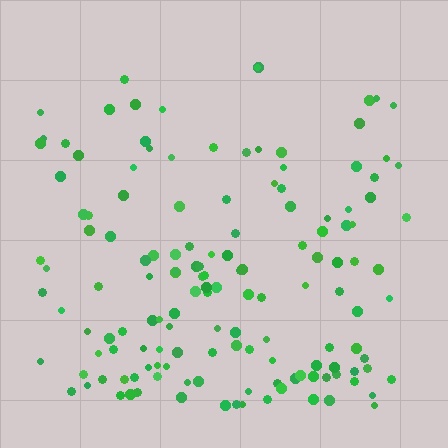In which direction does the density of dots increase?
From top to bottom, with the bottom side densest.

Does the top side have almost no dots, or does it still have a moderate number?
Still a moderate number, just noticeably fewer than the bottom.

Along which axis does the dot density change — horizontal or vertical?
Vertical.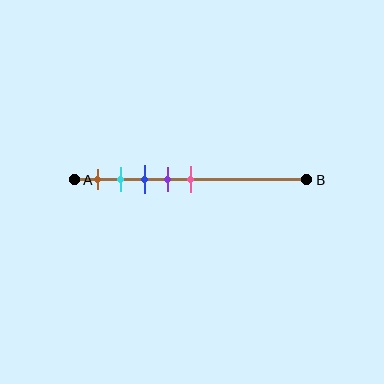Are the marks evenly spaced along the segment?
Yes, the marks are approximately evenly spaced.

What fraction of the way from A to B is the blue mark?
The blue mark is approximately 30% (0.3) of the way from A to B.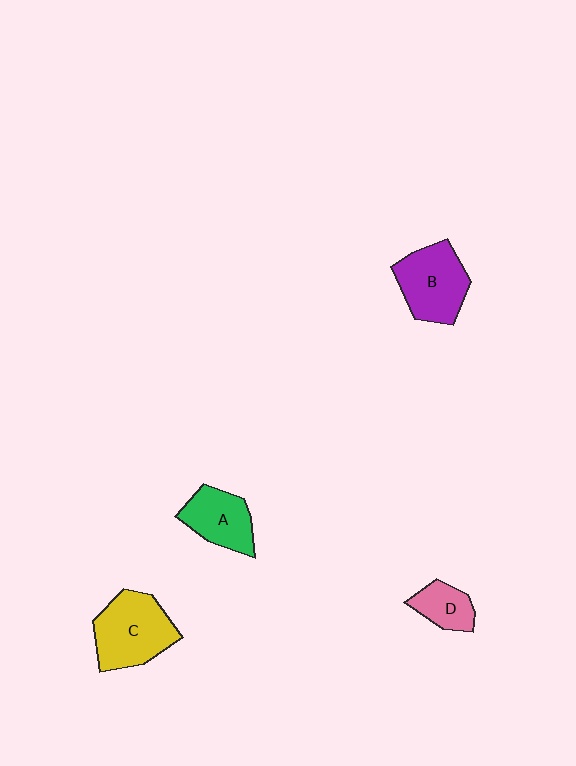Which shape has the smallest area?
Shape D (pink).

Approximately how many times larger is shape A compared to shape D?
Approximately 1.5 times.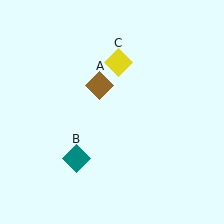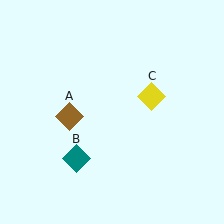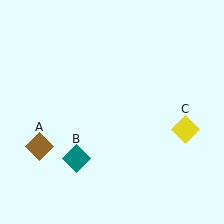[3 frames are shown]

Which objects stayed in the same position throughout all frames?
Teal diamond (object B) remained stationary.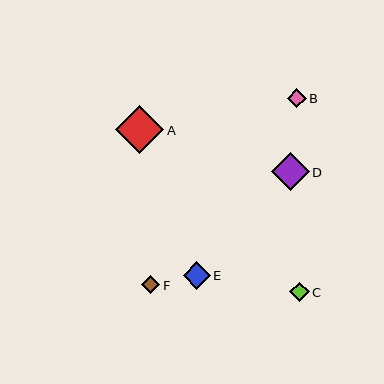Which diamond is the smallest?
Diamond F is the smallest with a size of approximately 18 pixels.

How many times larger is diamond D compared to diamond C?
Diamond D is approximately 2.0 times the size of diamond C.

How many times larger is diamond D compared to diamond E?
Diamond D is approximately 1.4 times the size of diamond E.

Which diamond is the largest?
Diamond A is the largest with a size of approximately 48 pixels.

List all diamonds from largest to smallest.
From largest to smallest: A, D, E, C, B, F.